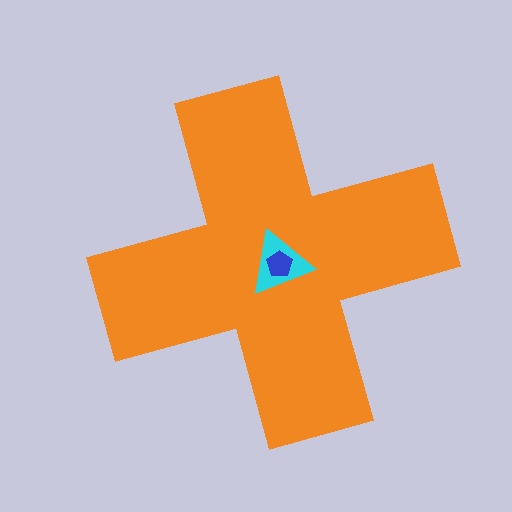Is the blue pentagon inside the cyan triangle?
Yes.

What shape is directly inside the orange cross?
The cyan triangle.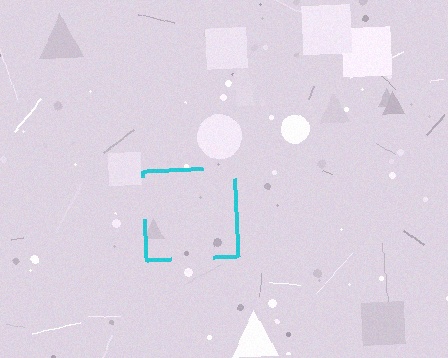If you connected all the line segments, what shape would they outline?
They would outline a square.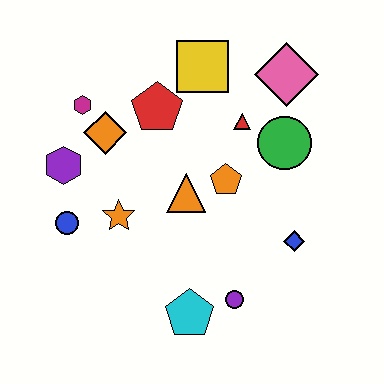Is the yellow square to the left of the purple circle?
Yes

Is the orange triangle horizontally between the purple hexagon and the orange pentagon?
Yes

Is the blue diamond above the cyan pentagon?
Yes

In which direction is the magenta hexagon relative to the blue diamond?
The magenta hexagon is to the left of the blue diamond.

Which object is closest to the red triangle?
The green circle is closest to the red triangle.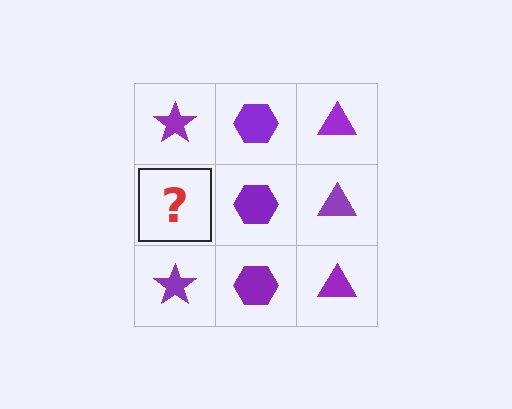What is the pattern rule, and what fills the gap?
The rule is that each column has a consistent shape. The gap should be filled with a purple star.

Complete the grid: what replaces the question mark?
The question mark should be replaced with a purple star.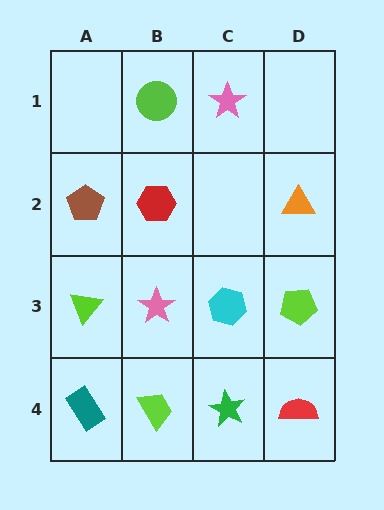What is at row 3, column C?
A cyan hexagon.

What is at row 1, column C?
A pink star.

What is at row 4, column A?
A teal rectangle.